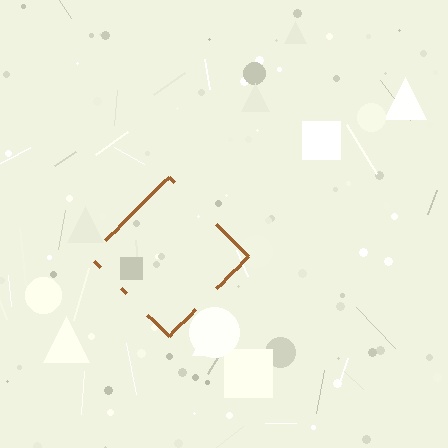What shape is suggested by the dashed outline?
The dashed outline suggests a diamond.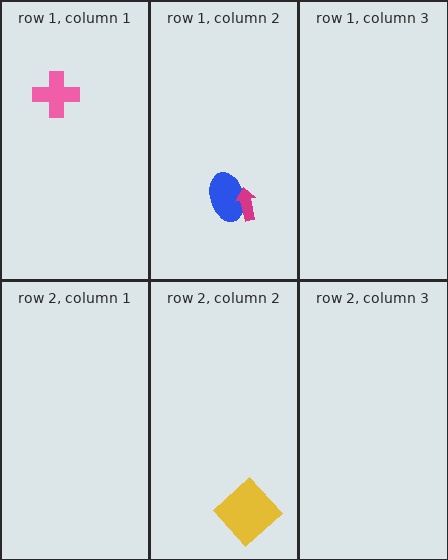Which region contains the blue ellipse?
The row 1, column 2 region.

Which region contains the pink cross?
The row 1, column 1 region.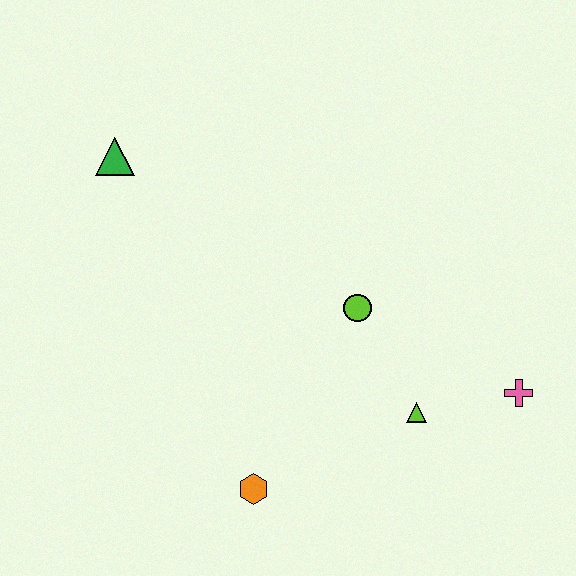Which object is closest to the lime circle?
The lime triangle is closest to the lime circle.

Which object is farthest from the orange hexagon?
The green triangle is farthest from the orange hexagon.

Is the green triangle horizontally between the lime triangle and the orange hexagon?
No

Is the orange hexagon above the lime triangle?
No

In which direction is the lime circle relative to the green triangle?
The lime circle is to the right of the green triangle.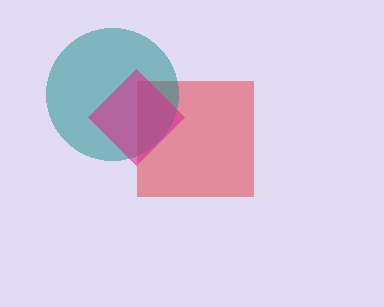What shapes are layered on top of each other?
The layered shapes are: a red square, a teal circle, a magenta diamond.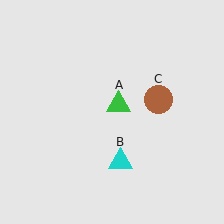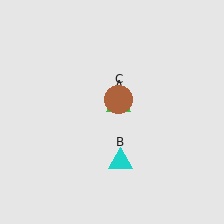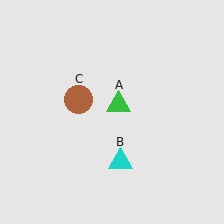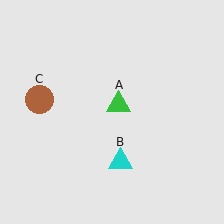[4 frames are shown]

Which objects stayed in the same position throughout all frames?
Green triangle (object A) and cyan triangle (object B) remained stationary.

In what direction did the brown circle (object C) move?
The brown circle (object C) moved left.